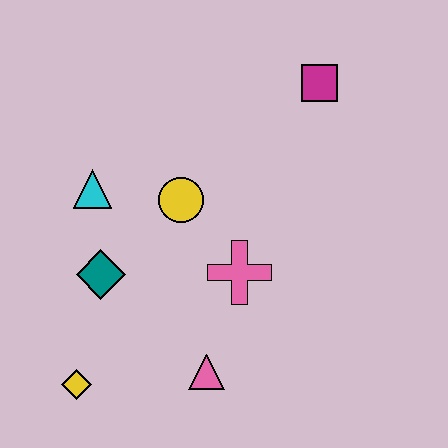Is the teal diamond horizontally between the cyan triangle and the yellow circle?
Yes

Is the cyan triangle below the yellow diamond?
No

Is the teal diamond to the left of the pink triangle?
Yes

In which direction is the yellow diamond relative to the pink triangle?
The yellow diamond is to the left of the pink triangle.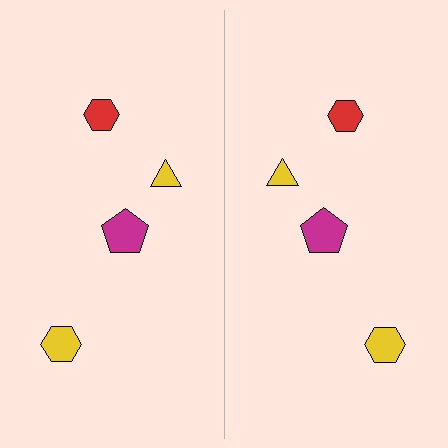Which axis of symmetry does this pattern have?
The pattern has a vertical axis of symmetry running through the center of the image.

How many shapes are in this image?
There are 8 shapes in this image.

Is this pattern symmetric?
Yes, this pattern has bilateral (reflection) symmetry.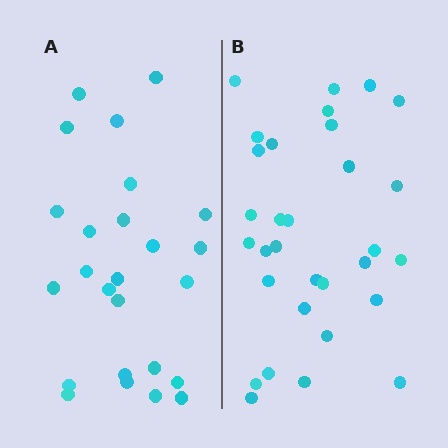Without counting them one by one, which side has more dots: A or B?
Region B (the right region) has more dots.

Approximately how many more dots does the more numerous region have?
Region B has about 6 more dots than region A.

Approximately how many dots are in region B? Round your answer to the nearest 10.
About 30 dots. (The exact count is 31, which rounds to 30.)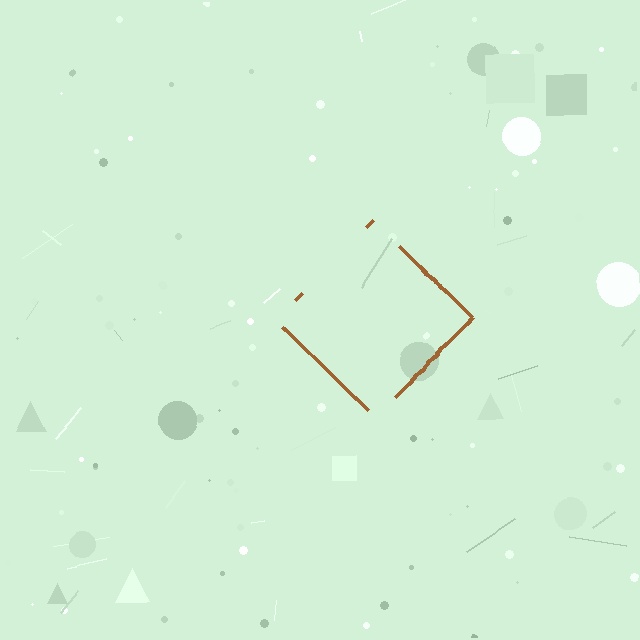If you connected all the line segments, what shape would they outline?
They would outline a diamond.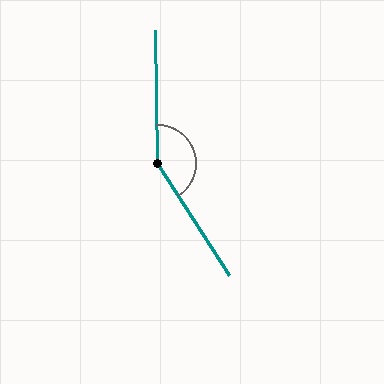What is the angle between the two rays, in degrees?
Approximately 148 degrees.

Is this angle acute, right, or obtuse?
It is obtuse.